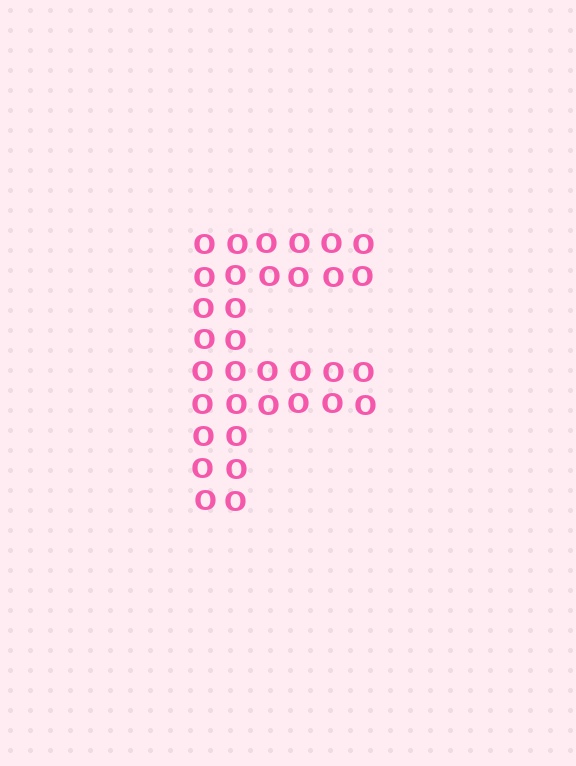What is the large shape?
The large shape is the letter F.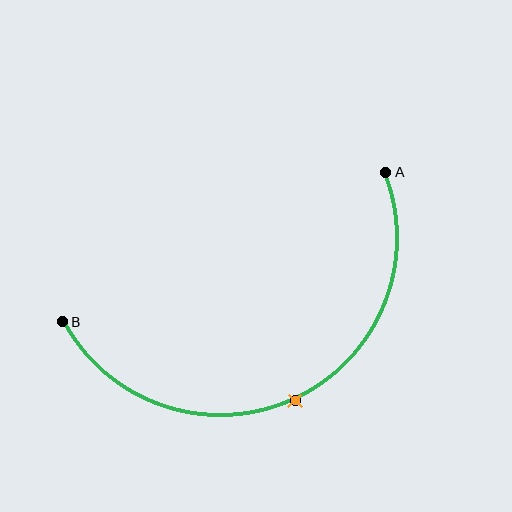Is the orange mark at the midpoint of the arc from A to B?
Yes. The orange mark lies on the arc at equal arc-length from both A and B — it is the arc midpoint.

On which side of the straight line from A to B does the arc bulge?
The arc bulges below the straight line connecting A and B.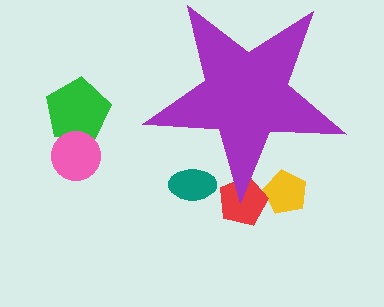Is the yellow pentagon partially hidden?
Yes, the yellow pentagon is partially hidden behind the purple star.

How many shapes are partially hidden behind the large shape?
3 shapes are partially hidden.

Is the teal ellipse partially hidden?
Yes, the teal ellipse is partially hidden behind the purple star.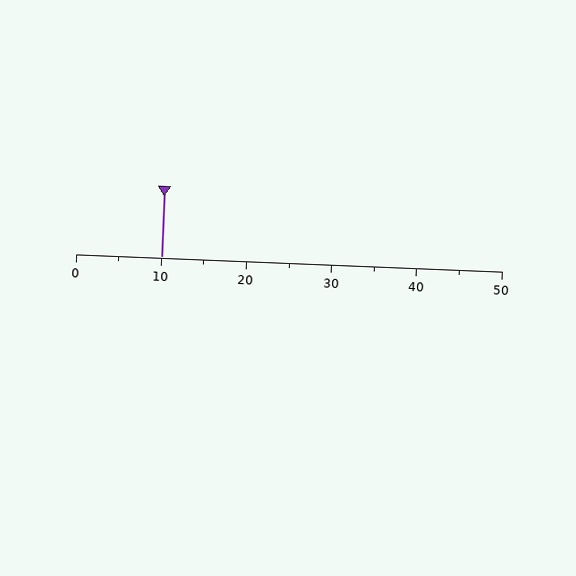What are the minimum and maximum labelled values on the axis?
The axis runs from 0 to 50.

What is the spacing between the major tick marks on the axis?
The major ticks are spaced 10 apart.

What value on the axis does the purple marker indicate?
The marker indicates approximately 10.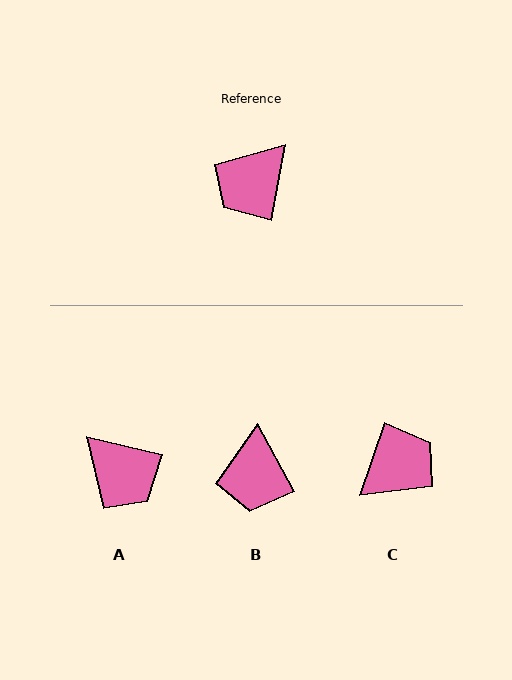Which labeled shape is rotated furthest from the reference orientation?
C, about 171 degrees away.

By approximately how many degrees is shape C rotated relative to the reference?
Approximately 171 degrees counter-clockwise.